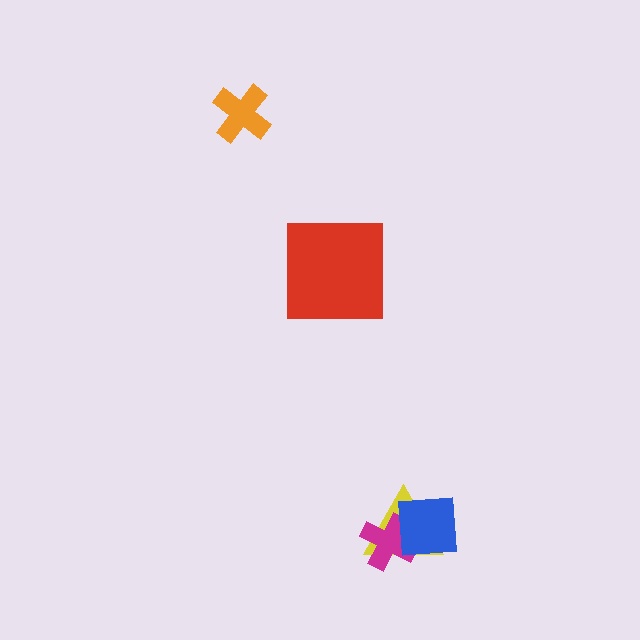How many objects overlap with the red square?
0 objects overlap with the red square.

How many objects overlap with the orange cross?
0 objects overlap with the orange cross.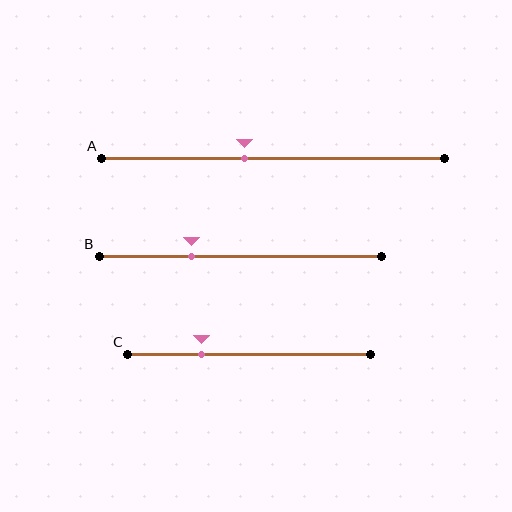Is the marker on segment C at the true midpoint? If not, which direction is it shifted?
No, the marker on segment C is shifted to the left by about 20% of the segment length.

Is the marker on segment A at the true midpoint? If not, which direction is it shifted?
No, the marker on segment A is shifted to the left by about 9% of the segment length.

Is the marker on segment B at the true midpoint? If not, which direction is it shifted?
No, the marker on segment B is shifted to the left by about 17% of the segment length.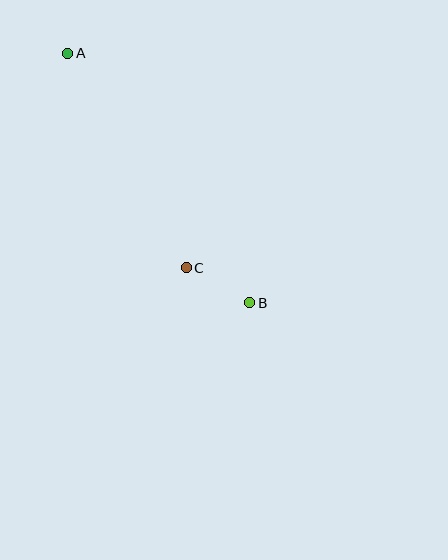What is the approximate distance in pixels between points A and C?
The distance between A and C is approximately 245 pixels.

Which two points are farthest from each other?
Points A and B are farthest from each other.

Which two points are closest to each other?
Points B and C are closest to each other.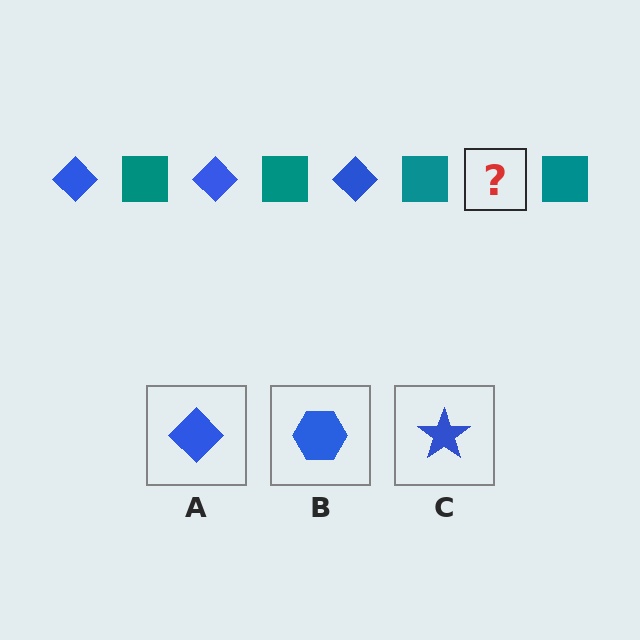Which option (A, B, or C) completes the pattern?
A.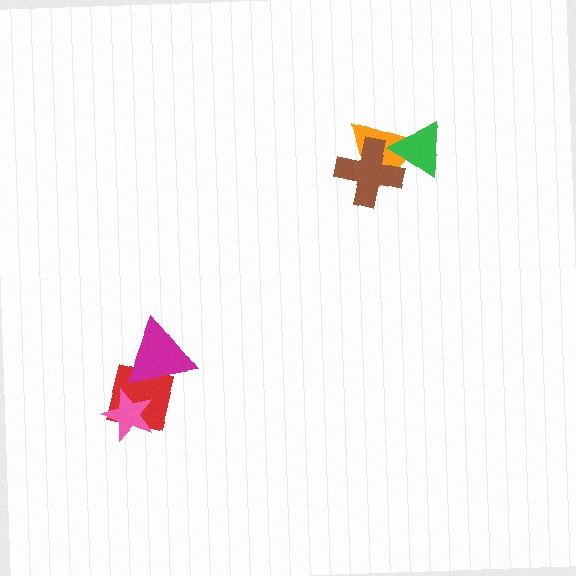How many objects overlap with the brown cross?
2 objects overlap with the brown cross.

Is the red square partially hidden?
Yes, it is partially covered by another shape.